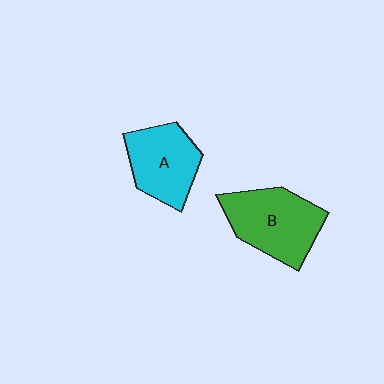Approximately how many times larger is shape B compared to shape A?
Approximately 1.2 times.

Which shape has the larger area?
Shape B (green).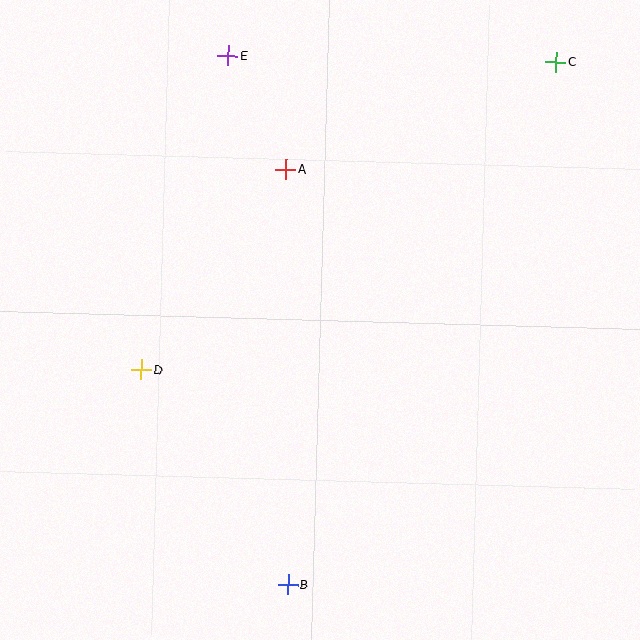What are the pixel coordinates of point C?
Point C is at (556, 62).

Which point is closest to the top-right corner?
Point C is closest to the top-right corner.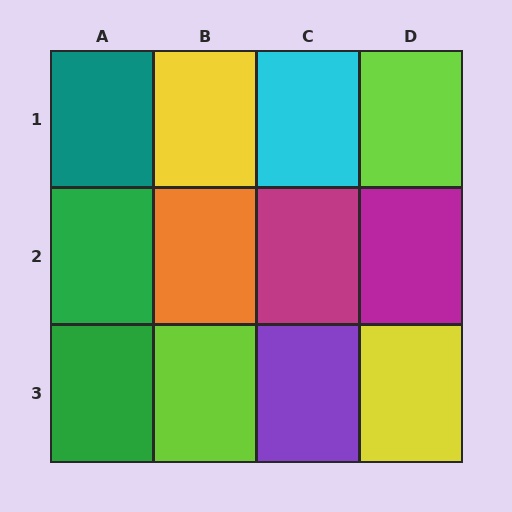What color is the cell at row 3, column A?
Green.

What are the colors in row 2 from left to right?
Green, orange, magenta, magenta.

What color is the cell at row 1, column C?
Cyan.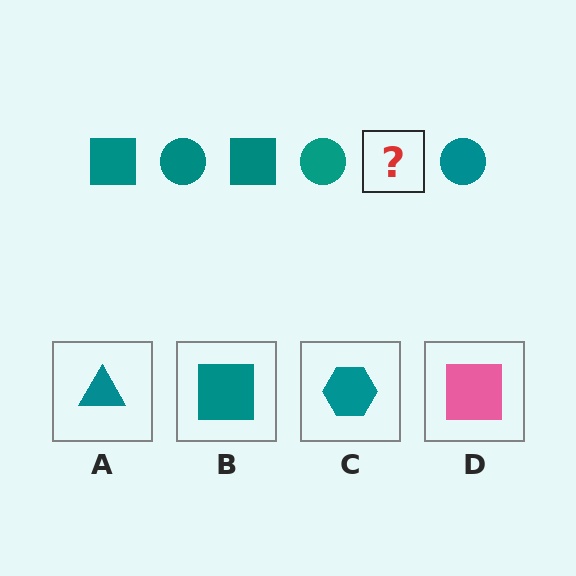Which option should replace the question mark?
Option B.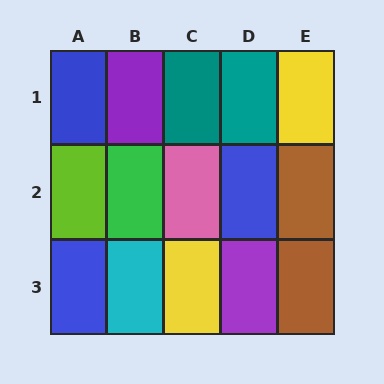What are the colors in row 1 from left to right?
Blue, purple, teal, teal, yellow.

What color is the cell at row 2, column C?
Pink.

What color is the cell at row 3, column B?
Cyan.